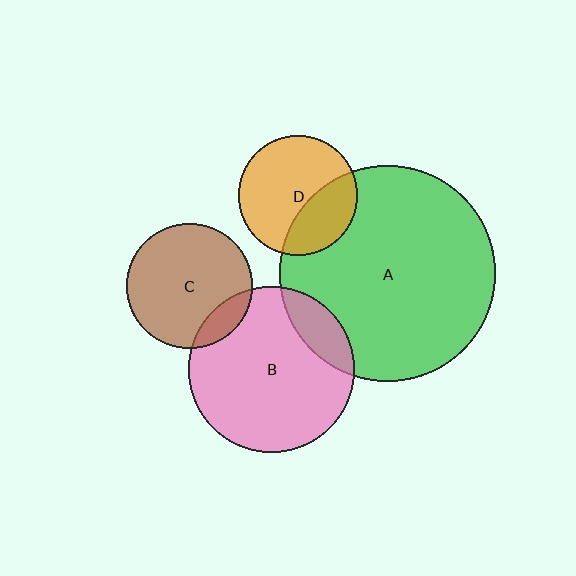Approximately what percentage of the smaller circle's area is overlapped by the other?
Approximately 15%.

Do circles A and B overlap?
Yes.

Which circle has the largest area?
Circle A (green).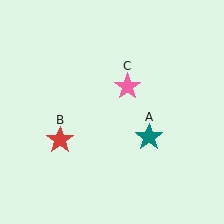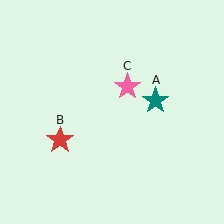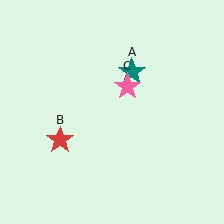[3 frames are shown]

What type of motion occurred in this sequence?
The teal star (object A) rotated counterclockwise around the center of the scene.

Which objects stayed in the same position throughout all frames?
Red star (object B) and pink star (object C) remained stationary.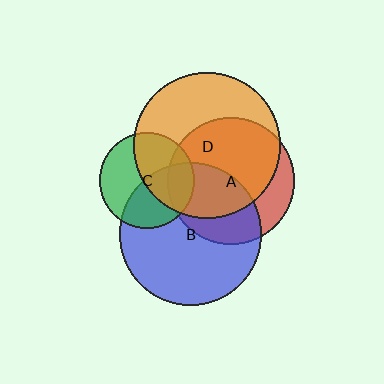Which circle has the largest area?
Circle D (orange).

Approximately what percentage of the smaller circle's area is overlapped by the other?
Approximately 70%.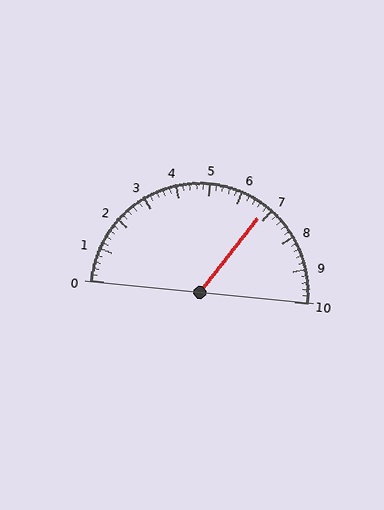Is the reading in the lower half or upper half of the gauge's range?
The reading is in the upper half of the range (0 to 10).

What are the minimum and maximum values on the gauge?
The gauge ranges from 0 to 10.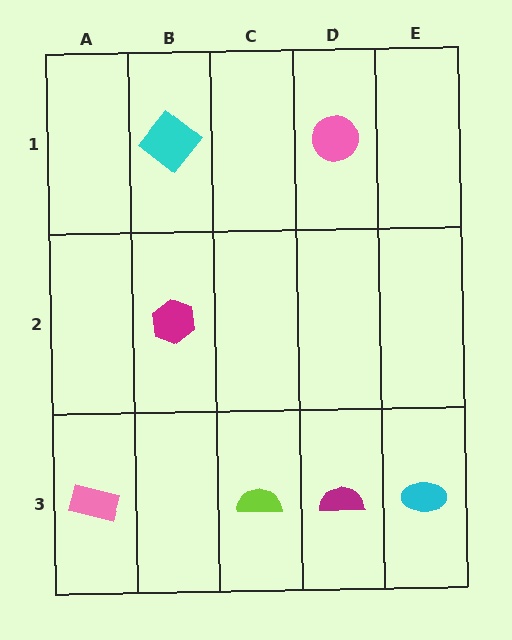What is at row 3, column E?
A cyan ellipse.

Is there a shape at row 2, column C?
No, that cell is empty.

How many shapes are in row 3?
4 shapes.